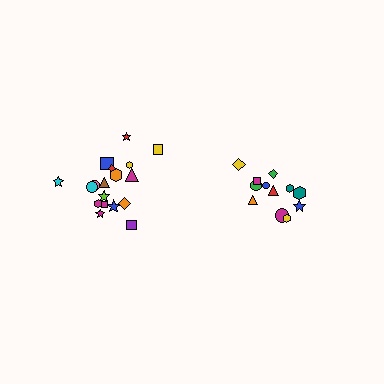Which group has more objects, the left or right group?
The left group.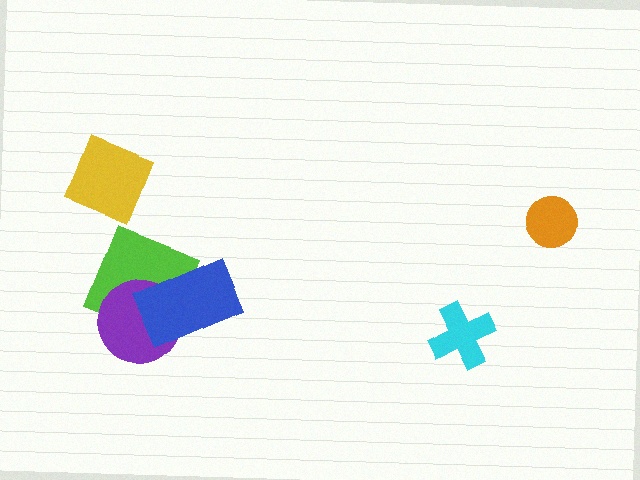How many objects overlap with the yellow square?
0 objects overlap with the yellow square.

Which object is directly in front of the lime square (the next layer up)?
The purple circle is directly in front of the lime square.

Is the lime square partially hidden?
Yes, it is partially covered by another shape.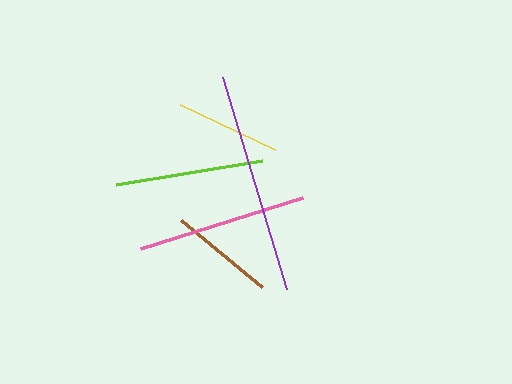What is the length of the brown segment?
The brown segment is approximately 105 pixels long.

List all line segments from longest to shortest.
From longest to shortest: purple, pink, lime, brown, yellow.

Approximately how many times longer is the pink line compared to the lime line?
The pink line is approximately 1.1 times the length of the lime line.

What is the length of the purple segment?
The purple segment is approximately 222 pixels long.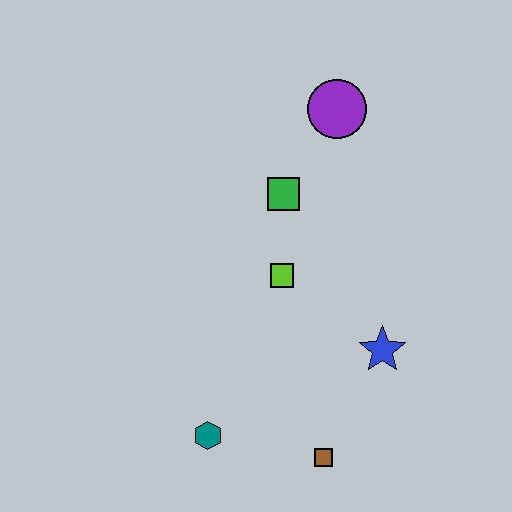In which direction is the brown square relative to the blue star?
The brown square is below the blue star.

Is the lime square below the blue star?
No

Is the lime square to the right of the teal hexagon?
Yes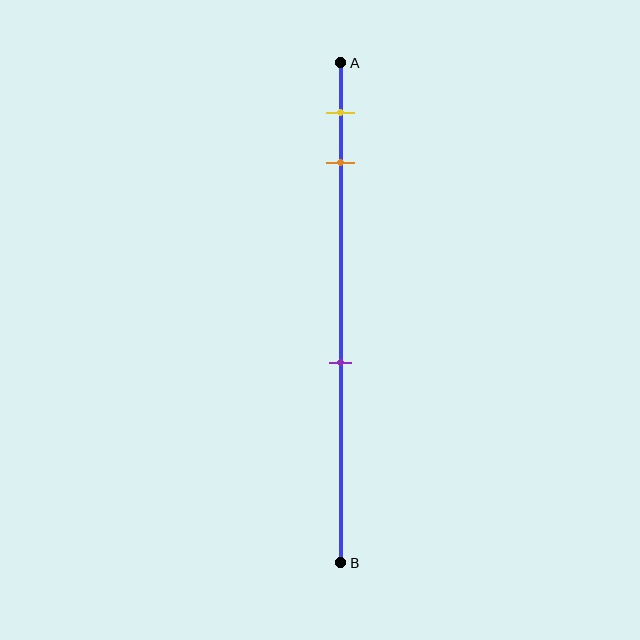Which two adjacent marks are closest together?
The yellow and orange marks are the closest adjacent pair.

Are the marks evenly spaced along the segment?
No, the marks are not evenly spaced.